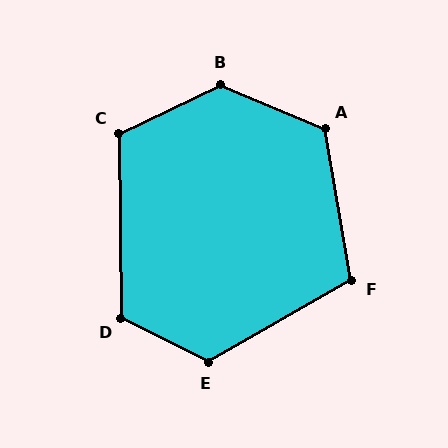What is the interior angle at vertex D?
Approximately 118 degrees (obtuse).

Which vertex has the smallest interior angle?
F, at approximately 110 degrees.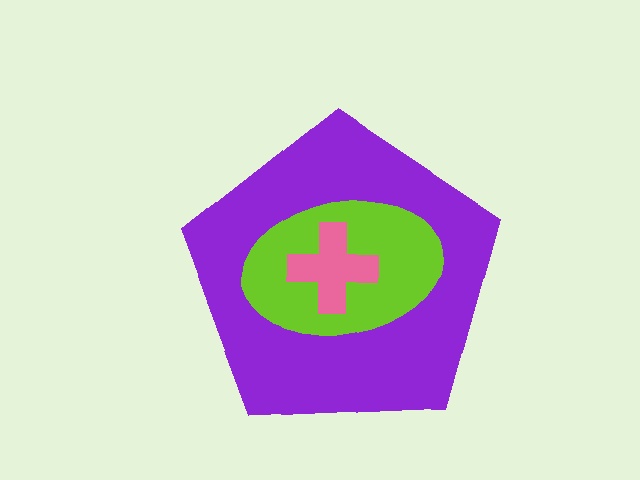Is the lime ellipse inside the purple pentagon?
Yes.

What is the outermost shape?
The purple pentagon.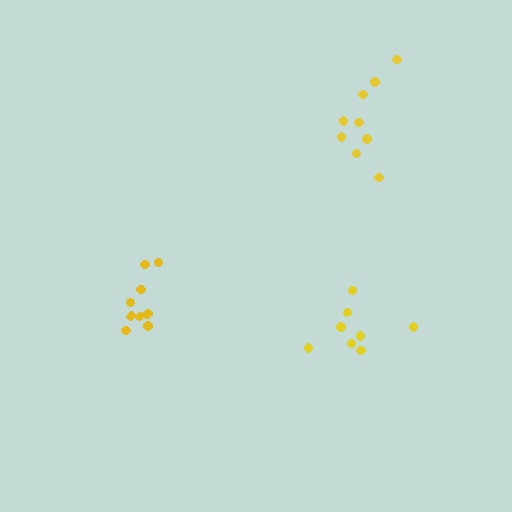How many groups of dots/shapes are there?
There are 3 groups.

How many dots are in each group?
Group 1: 9 dots, Group 2: 8 dots, Group 3: 9 dots (26 total).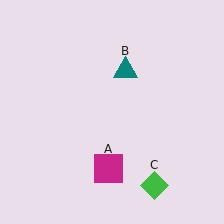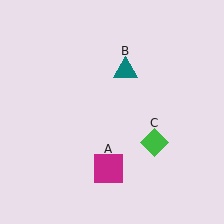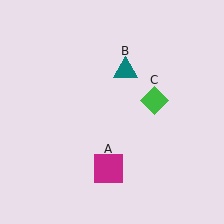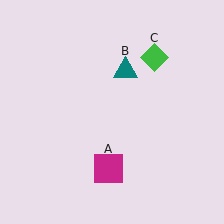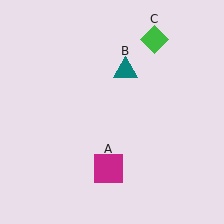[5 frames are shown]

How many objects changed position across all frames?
1 object changed position: green diamond (object C).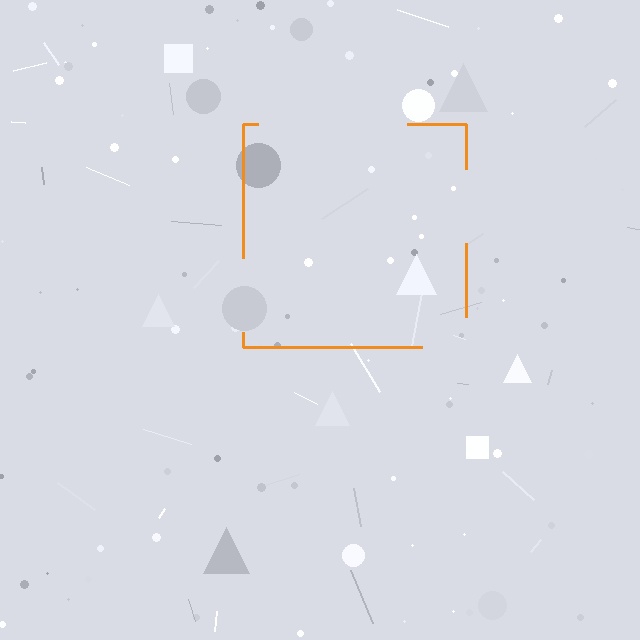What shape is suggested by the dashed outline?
The dashed outline suggests a square.